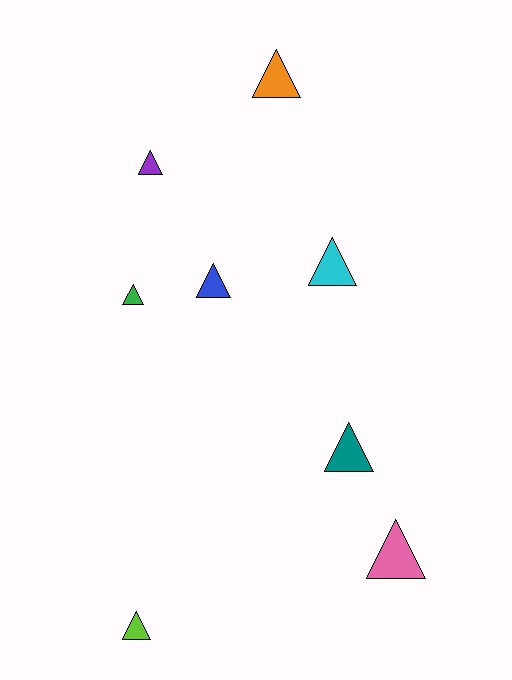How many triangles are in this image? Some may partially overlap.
There are 8 triangles.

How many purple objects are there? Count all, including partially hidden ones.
There is 1 purple object.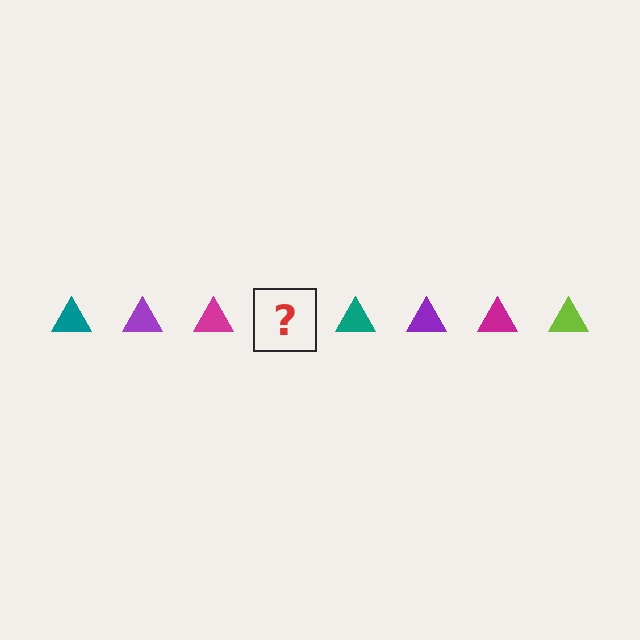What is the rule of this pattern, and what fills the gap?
The rule is that the pattern cycles through teal, purple, magenta, lime triangles. The gap should be filled with a lime triangle.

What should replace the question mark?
The question mark should be replaced with a lime triangle.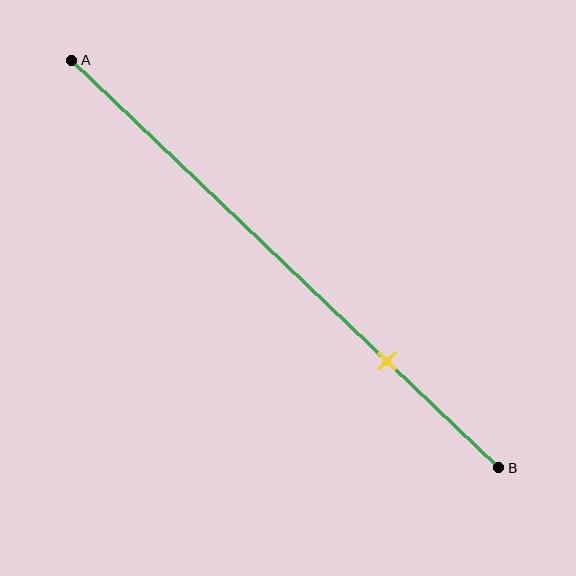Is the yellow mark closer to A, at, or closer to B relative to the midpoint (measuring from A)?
The yellow mark is closer to point B than the midpoint of segment AB.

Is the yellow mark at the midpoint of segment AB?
No, the mark is at about 75% from A, not at the 50% midpoint.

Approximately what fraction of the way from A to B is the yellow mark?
The yellow mark is approximately 75% of the way from A to B.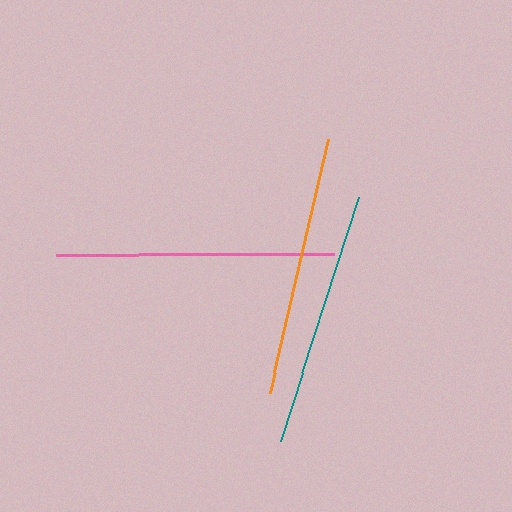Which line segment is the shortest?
The teal line is the shortest at approximately 257 pixels.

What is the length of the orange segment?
The orange segment is approximately 261 pixels long.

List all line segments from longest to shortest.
From longest to shortest: pink, orange, teal.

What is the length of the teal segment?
The teal segment is approximately 257 pixels long.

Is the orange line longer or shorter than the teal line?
The orange line is longer than the teal line.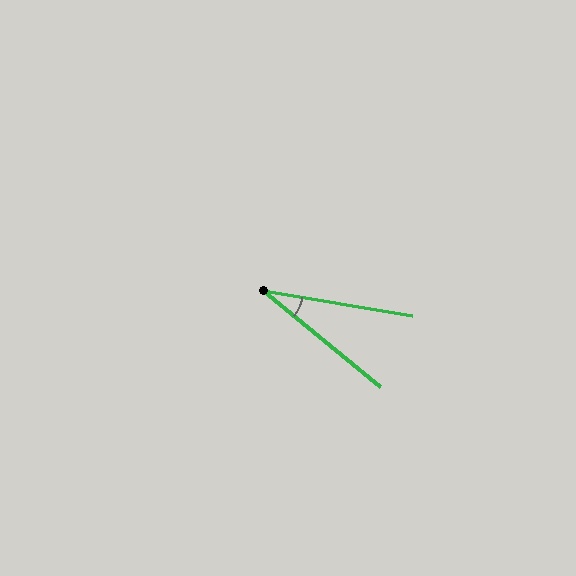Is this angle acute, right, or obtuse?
It is acute.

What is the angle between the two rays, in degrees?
Approximately 30 degrees.